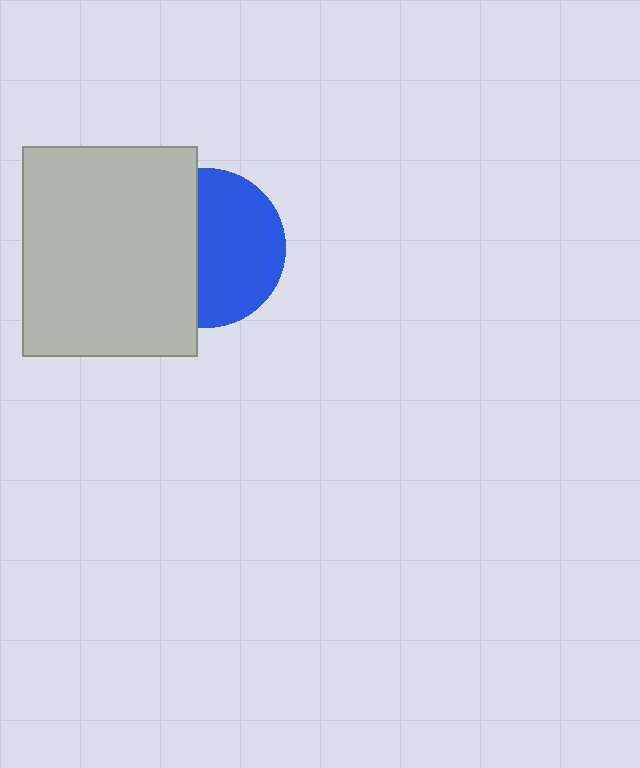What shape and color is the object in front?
The object in front is a light gray rectangle.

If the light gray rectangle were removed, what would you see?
You would see the complete blue circle.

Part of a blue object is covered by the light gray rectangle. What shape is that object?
It is a circle.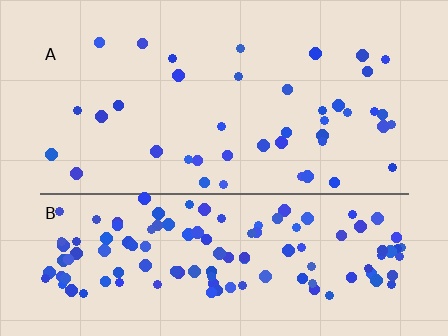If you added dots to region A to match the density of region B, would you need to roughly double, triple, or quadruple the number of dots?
Approximately triple.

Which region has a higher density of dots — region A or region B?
B (the bottom).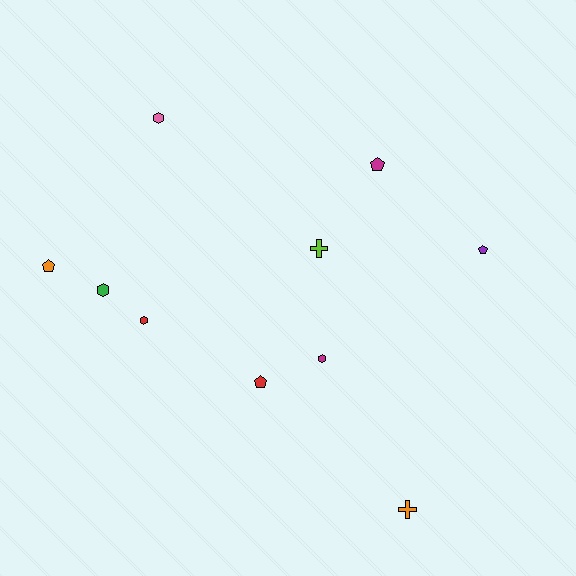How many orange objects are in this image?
There are 2 orange objects.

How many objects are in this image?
There are 10 objects.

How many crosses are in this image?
There are 2 crosses.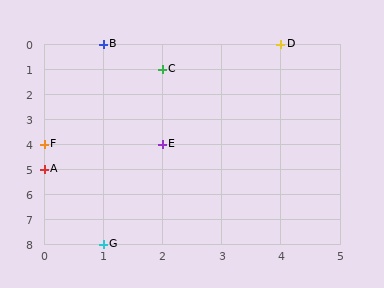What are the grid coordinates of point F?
Point F is at grid coordinates (0, 4).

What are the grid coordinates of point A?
Point A is at grid coordinates (0, 5).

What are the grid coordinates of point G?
Point G is at grid coordinates (1, 8).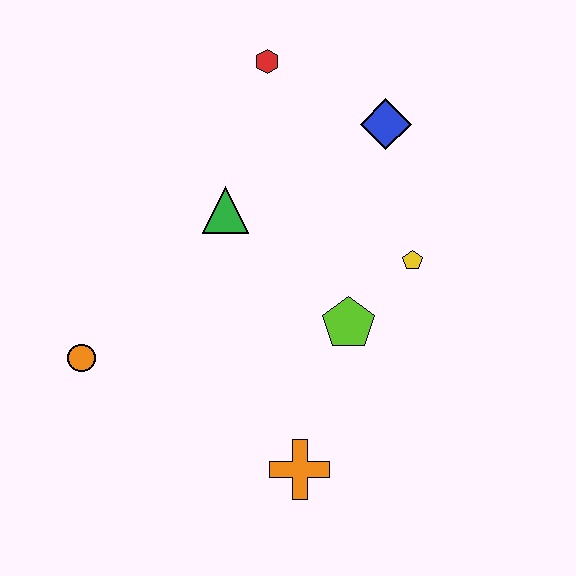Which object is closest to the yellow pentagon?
The lime pentagon is closest to the yellow pentagon.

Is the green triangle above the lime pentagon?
Yes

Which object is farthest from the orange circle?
The blue diamond is farthest from the orange circle.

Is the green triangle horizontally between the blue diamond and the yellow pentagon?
No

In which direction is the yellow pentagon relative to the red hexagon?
The yellow pentagon is below the red hexagon.